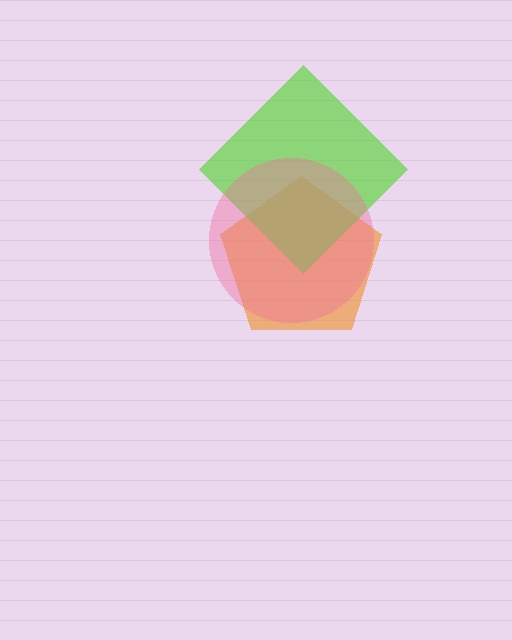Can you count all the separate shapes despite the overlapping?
Yes, there are 3 separate shapes.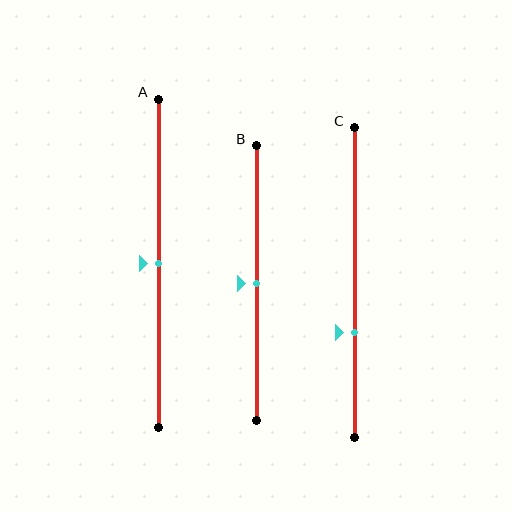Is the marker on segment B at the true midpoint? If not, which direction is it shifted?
Yes, the marker on segment B is at the true midpoint.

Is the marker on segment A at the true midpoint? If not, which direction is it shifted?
Yes, the marker on segment A is at the true midpoint.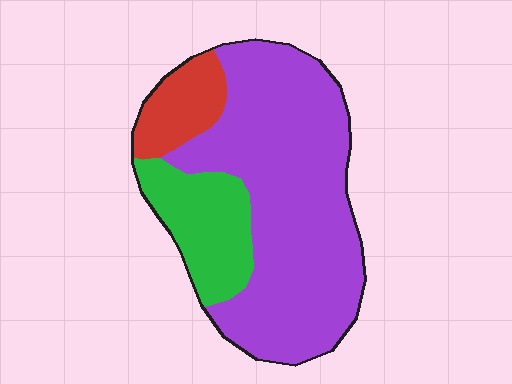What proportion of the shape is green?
Green takes up about one fifth (1/5) of the shape.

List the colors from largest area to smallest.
From largest to smallest: purple, green, red.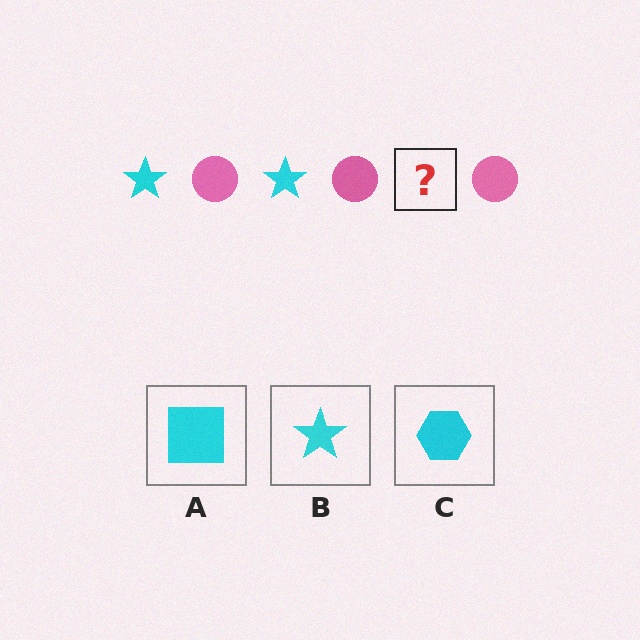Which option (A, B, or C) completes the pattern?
B.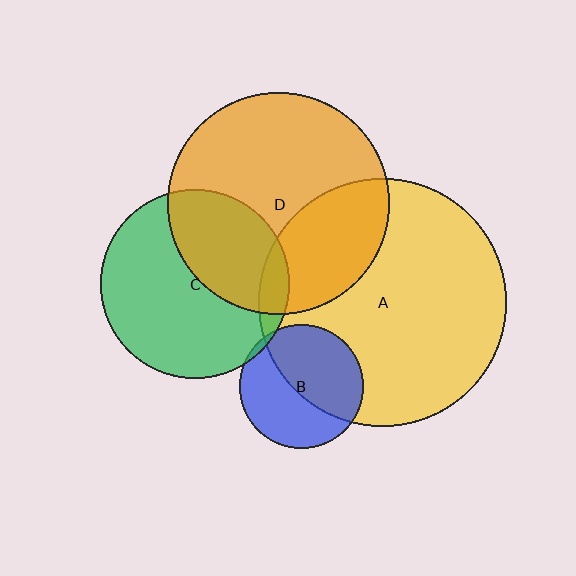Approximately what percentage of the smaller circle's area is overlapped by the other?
Approximately 5%.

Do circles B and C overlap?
Yes.